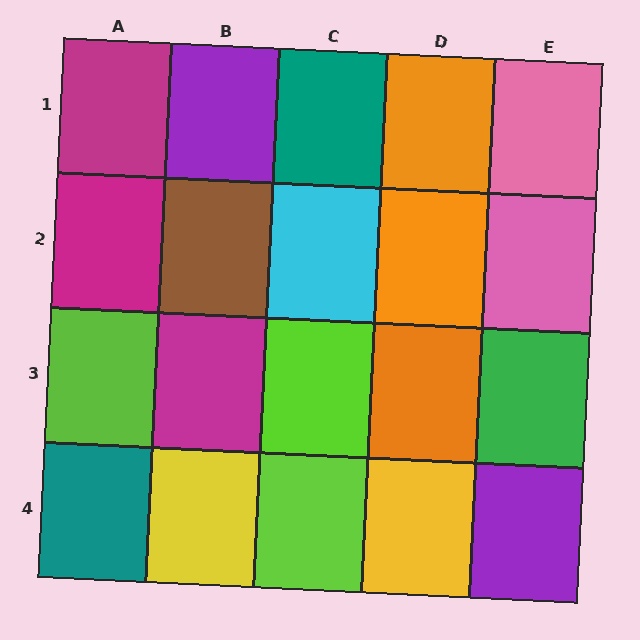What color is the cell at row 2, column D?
Orange.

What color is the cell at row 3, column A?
Lime.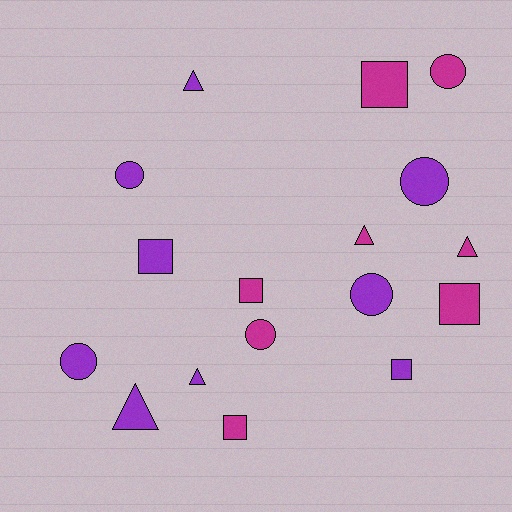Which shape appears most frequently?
Square, with 6 objects.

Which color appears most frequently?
Purple, with 9 objects.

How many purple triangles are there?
There are 3 purple triangles.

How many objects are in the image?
There are 17 objects.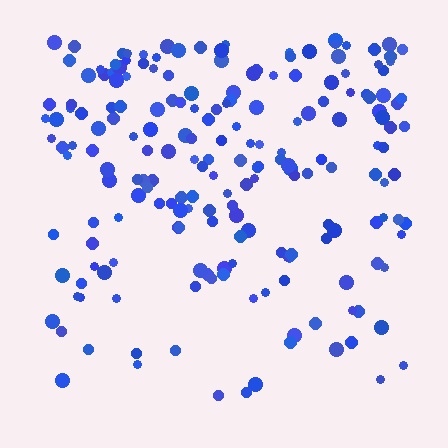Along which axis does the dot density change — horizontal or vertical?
Vertical.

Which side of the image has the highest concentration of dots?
The top.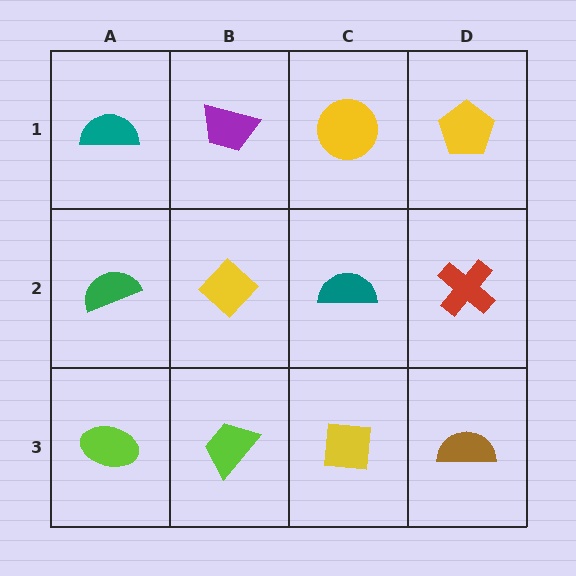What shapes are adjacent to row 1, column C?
A teal semicircle (row 2, column C), a purple trapezoid (row 1, column B), a yellow pentagon (row 1, column D).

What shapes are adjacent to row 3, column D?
A red cross (row 2, column D), a yellow square (row 3, column C).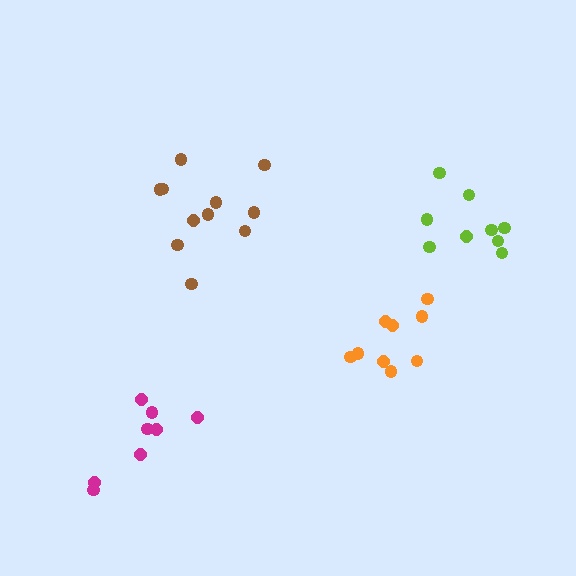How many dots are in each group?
Group 1: 8 dots, Group 2: 9 dots, Group 3: 11 dots, Group 4: 9 dots (37 total).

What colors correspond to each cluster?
The clusters are colored: magenta, lime, brown, orange.